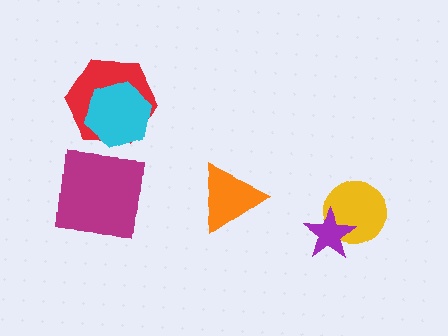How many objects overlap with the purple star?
1 object overlaps with the purple star.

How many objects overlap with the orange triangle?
0 objects overlap with the orange triangle.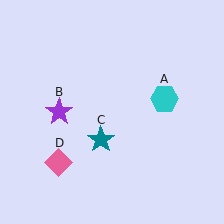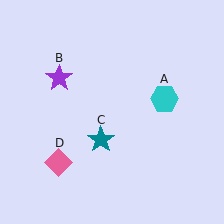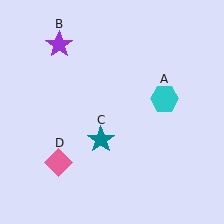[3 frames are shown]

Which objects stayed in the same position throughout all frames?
Cyan hexagon (object A) and teal star (object C) and pink diamond (object D) remained stationary.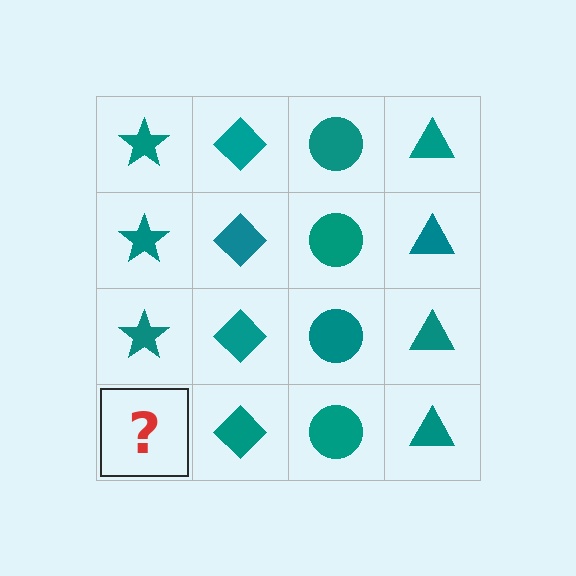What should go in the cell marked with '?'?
The missing cell should contain a teal star.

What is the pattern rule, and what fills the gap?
The rule is that each column has a consistent shape. The gap should be filled with a teal star.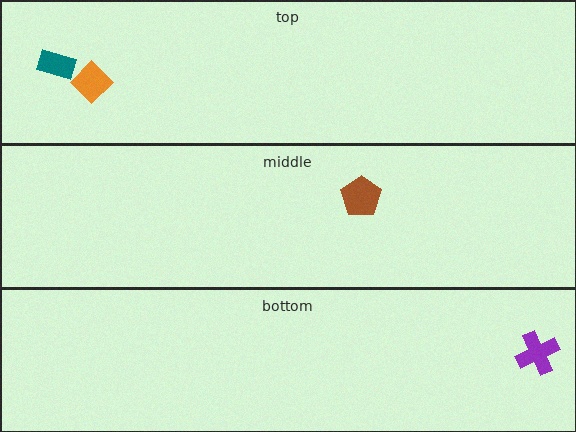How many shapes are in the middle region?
1.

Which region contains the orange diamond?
The top region.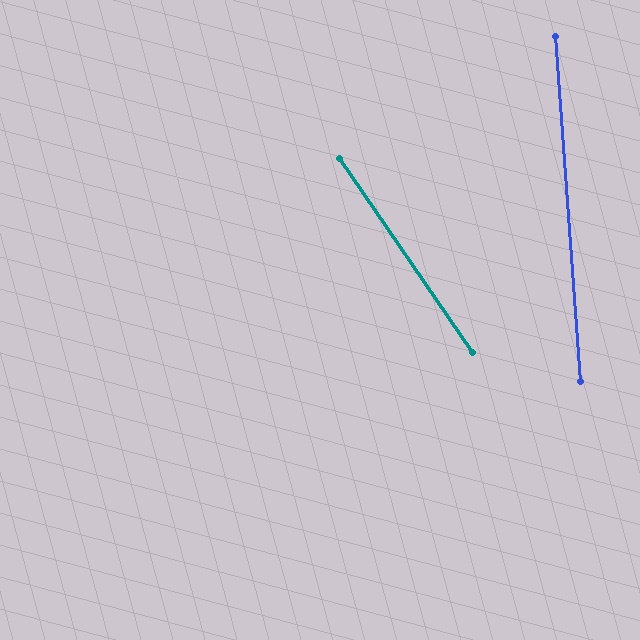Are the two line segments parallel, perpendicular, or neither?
Neither parallel nor perpendicular — they differ by about 31°.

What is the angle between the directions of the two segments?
Approximately 31 degrees.